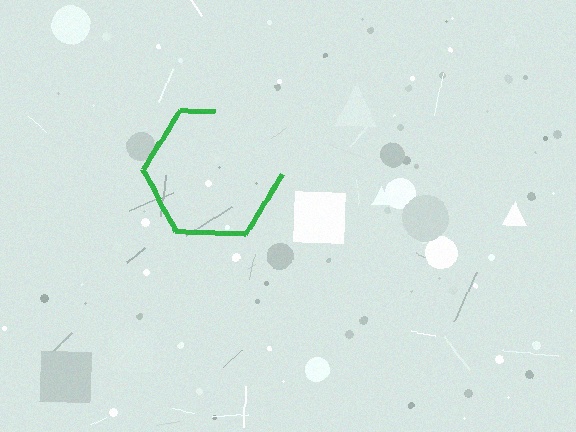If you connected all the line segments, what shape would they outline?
They would outline a hexagon.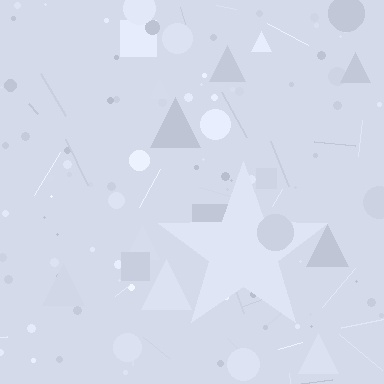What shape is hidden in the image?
A star is hidden in the image.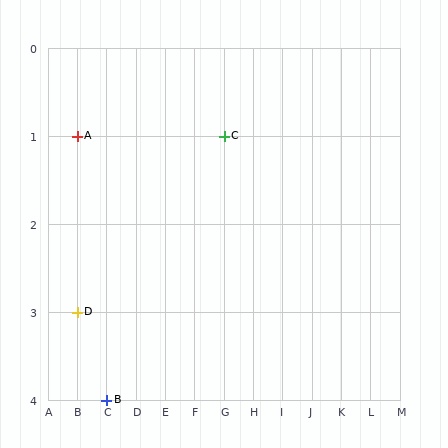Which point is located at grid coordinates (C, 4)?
Point B is at (C, 4).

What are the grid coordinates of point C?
Point C is at grid coordinates (G, 1).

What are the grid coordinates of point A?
Point A is at grid coordinates (B, 1).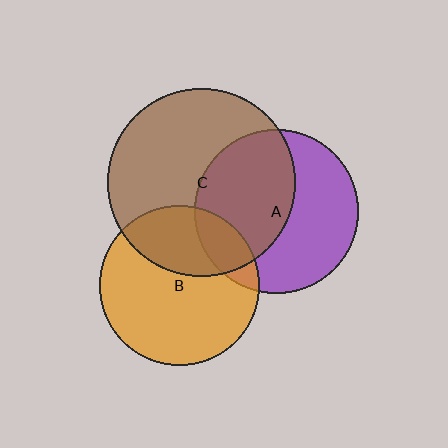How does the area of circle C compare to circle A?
Approximately 1.3 times.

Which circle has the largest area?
Circle C (brown).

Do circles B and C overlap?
Yes.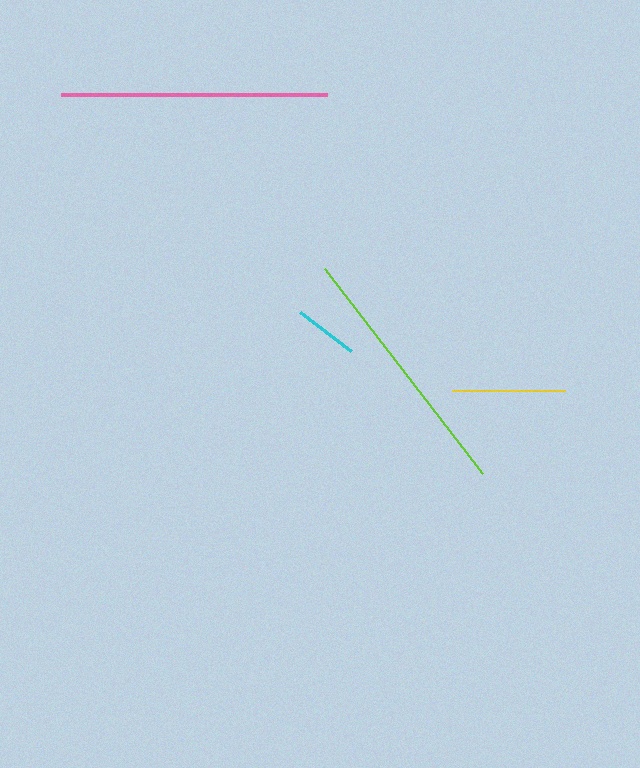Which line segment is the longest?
The pink line is the longest at approximately 266 pixels.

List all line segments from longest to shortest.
From longest to shortest: pink, lime, yellow, cyan.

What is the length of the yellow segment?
The yellow segment is approximately 113 pixels long.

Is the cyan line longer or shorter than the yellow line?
The yellow line is longer than the cyan line.